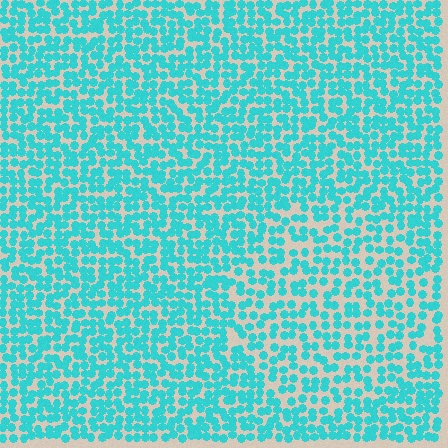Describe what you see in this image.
The image contains small cyan elements arranged at two different densities. A circle-shaped region is visible where the elements are less densely packed than the surrounding area.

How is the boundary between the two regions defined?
The boundary is defined by a change in element density (approximately 1.5x ratio). All elements are the same color, size, and shape.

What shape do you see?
I see a circle.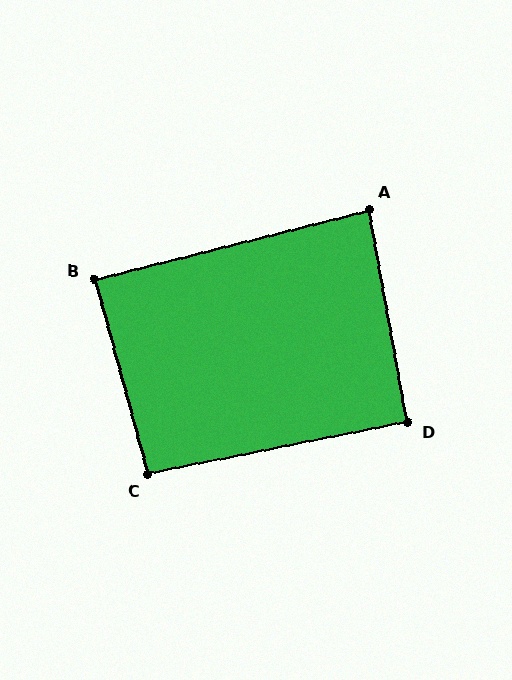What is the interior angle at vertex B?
Approximately 89 degrees (approximately right).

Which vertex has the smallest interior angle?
A, at approximately 86 degrees.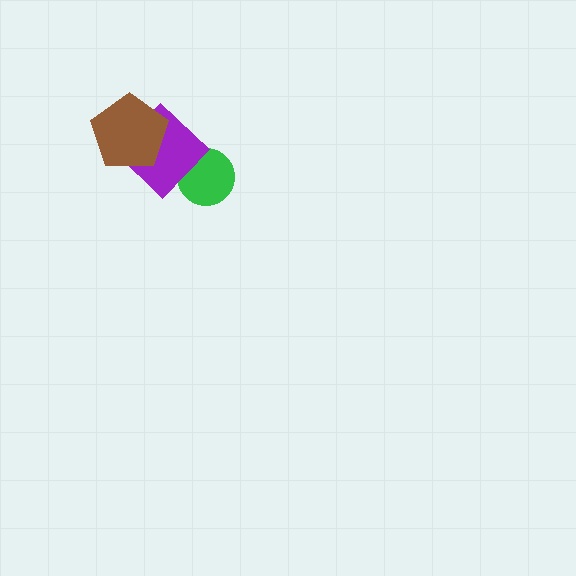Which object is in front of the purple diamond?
The brown pentagon is in front of the purple diamond.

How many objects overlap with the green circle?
1 object overlaps with the green circle.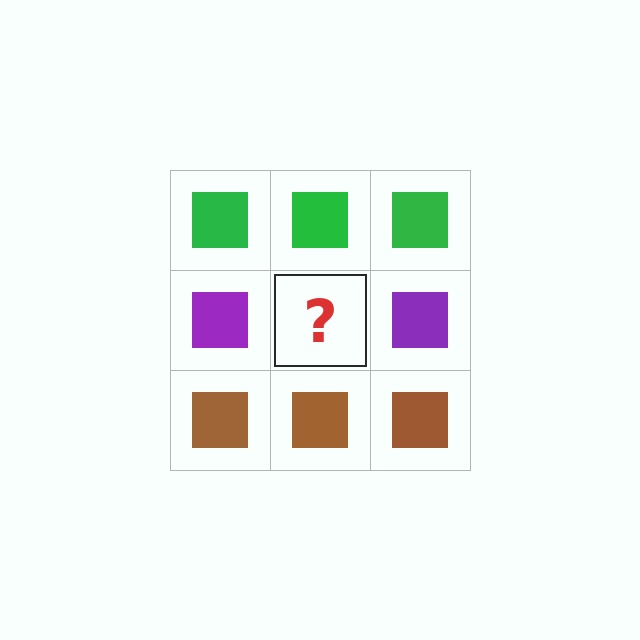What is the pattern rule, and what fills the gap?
The rule is that each row has a consistent color. The gap should be filled with a purple square.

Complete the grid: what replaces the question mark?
The question mark should be replaced with a purple square.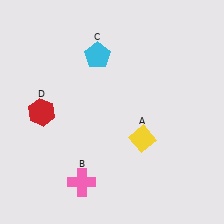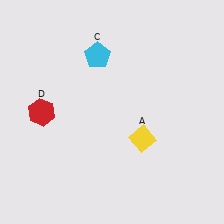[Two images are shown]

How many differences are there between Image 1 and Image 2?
There is 1 difference between the two images.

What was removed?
The pink cross (B) was removed in Image 2.